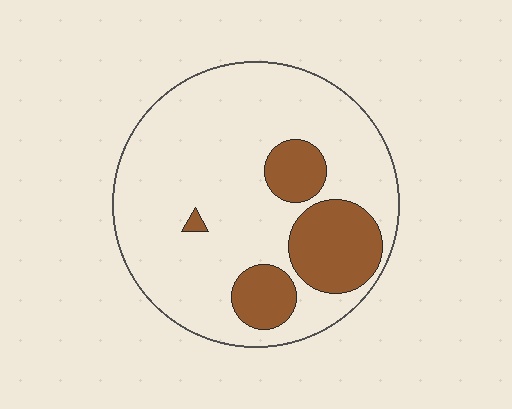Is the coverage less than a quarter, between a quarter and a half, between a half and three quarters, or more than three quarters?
Less than a quarter.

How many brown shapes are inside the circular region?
4.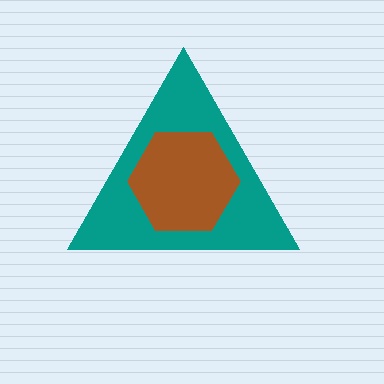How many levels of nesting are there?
2.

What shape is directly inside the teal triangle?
The brown hexagon.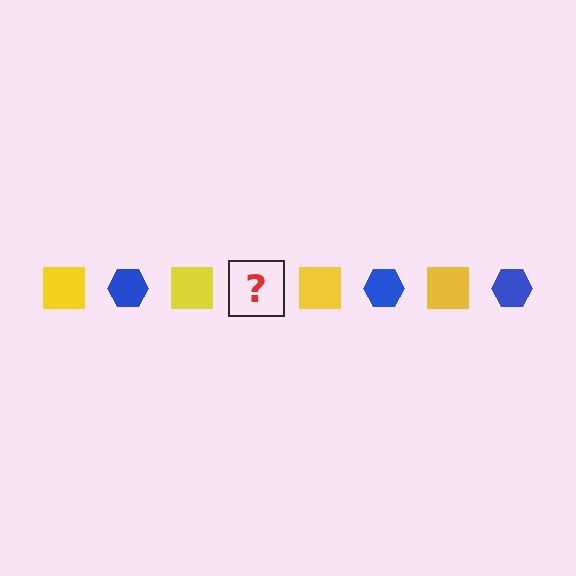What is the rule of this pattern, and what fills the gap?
The rule is that the pattern alternates between yellow square and blue hexagon. The gap should be filled with a blue hexagon.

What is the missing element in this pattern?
The missing element is a blue hexagon.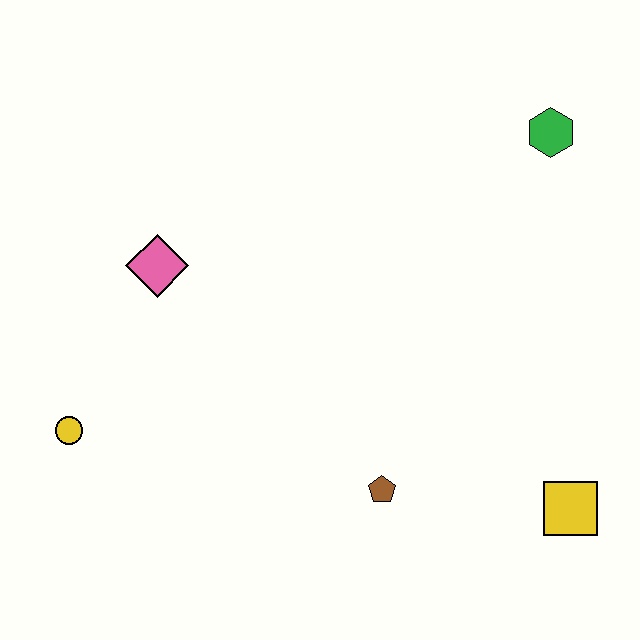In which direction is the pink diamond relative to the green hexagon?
The pink diamond is to the left of the green hexagon.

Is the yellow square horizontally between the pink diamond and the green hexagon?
No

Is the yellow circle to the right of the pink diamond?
No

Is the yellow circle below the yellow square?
No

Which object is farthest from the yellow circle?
The green hexagon is farthest from the yellow circle.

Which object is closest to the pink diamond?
The yellow circle is closest to the pink diamond.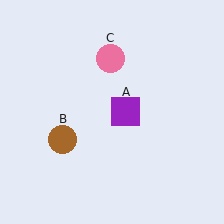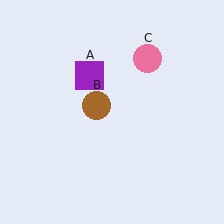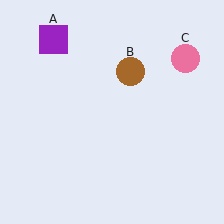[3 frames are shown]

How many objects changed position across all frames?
3 objects changed position: purple square (object A), brown circle (object B), pink circle (object C).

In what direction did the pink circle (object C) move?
The pink circle (object C) moved right.